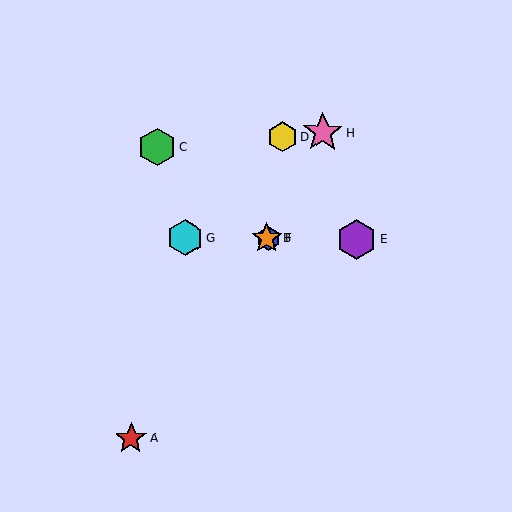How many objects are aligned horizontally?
4 objects (B, E, F, G) are aligned horizontally.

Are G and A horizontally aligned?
No, G is at y≈238 and A is at y≈438.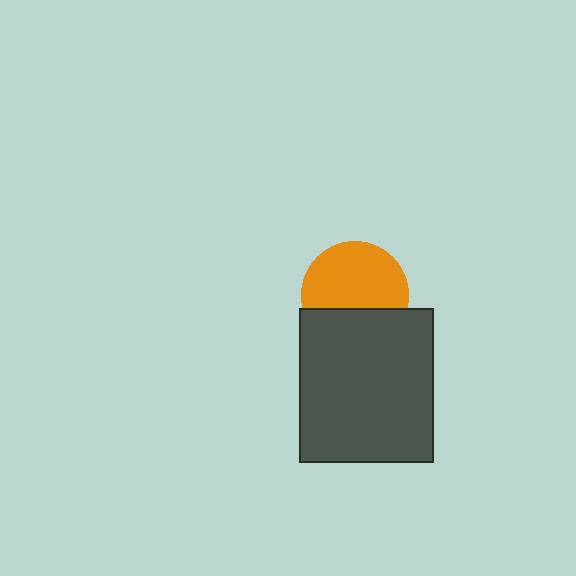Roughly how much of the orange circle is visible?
About half of it is visible (roughly 64%).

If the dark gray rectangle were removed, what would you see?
You would see the complete orange circle.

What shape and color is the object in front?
The object in front is a dark gray rectangle.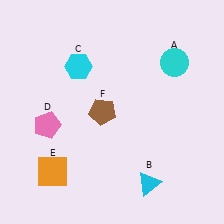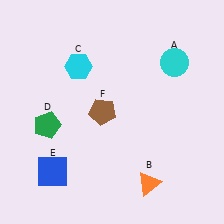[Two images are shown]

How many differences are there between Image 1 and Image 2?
There are 3 differences between the two images.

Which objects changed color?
B changed from cyan to orange. D changed from pink to green. E changed from orange to blue.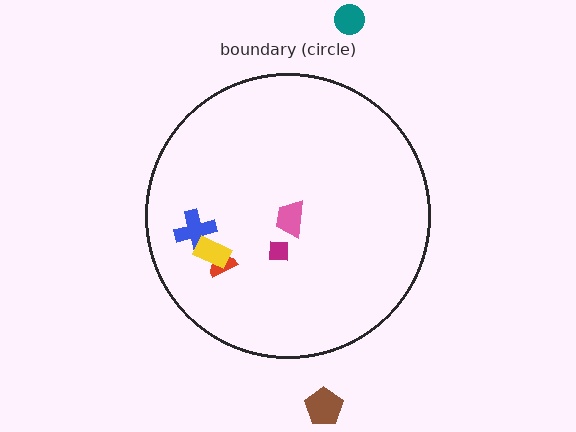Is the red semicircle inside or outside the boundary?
Inside.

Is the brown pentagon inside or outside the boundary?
Outside.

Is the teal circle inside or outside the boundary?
Outside.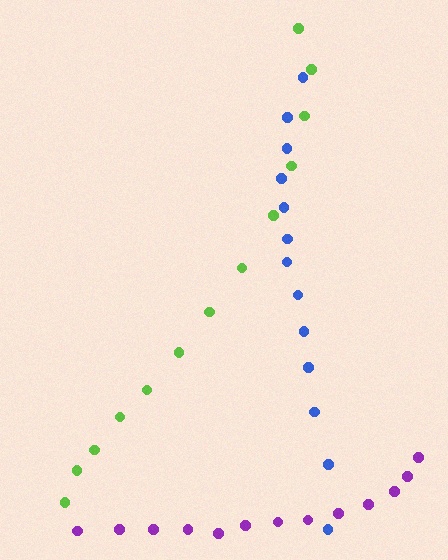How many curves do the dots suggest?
There are 3 distinct paths.